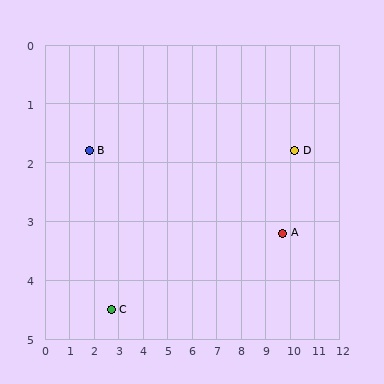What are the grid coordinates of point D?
Point D is at approximately (10.2, 1.8).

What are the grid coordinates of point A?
Point A is at approximately (9.7, 3.2).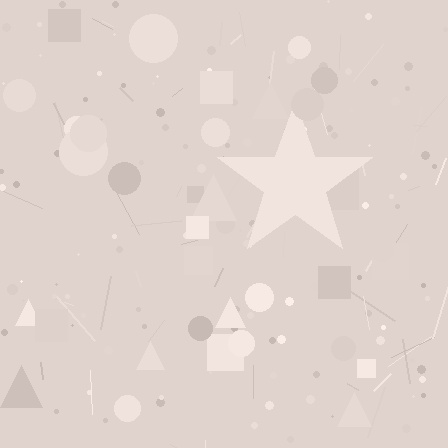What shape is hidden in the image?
A star is hidden in the image.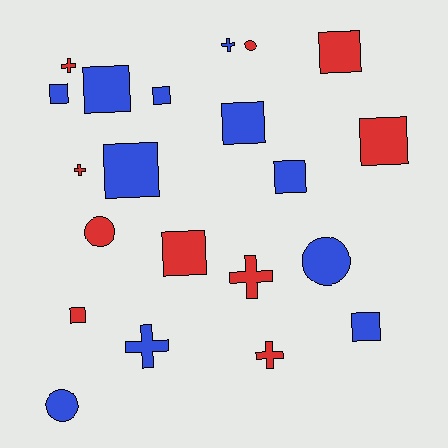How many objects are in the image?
There are 21 objects.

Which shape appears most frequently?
Square, with 11 objects.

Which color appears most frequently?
Blue, with 11 objects.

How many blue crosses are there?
There are 2 blue crosses.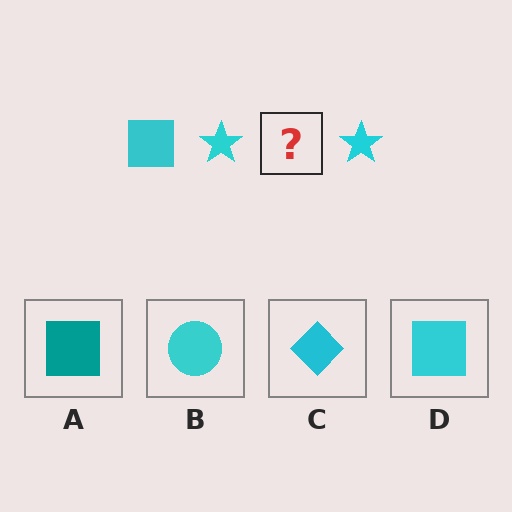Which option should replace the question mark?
Option D.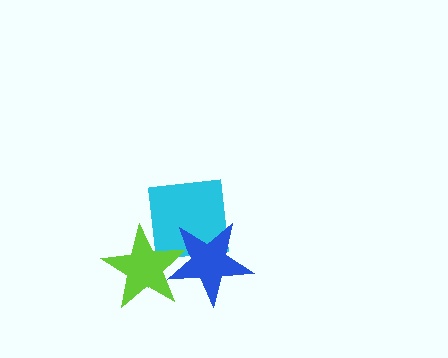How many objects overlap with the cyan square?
2 objects overlap with the cyan square.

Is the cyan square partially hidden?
Yes, it is partially covered by another shape.